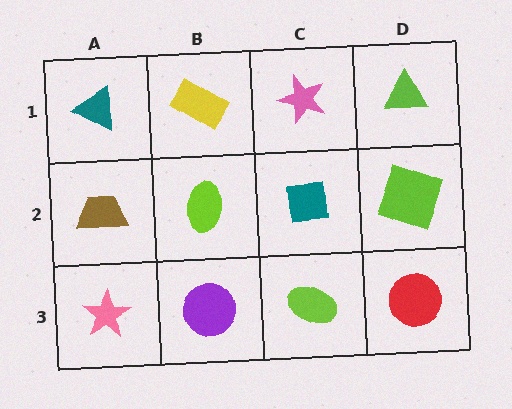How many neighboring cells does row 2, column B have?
4.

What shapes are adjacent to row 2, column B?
A yellow rectangle (row 1, column B), a purple circle (row 3, column B), a brown trapezoid (row 2, column A), a teal square (row 2, column C).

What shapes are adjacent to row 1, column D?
A lime square (row 2, column D), a pink star (row 1, column C).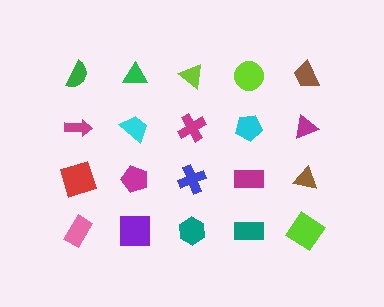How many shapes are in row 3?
5 shapes.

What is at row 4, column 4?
A teal rectangle.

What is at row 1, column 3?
A lime triangle.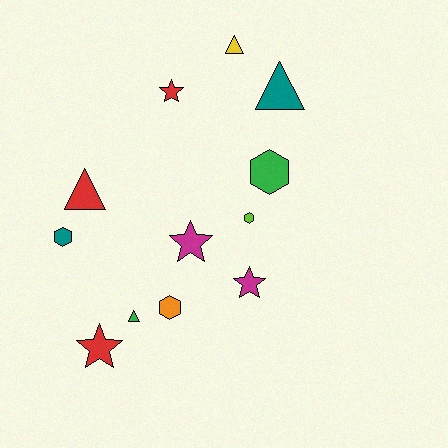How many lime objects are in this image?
There is 1 lime object.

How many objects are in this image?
There are 12 objects.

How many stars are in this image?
There are 4 stars.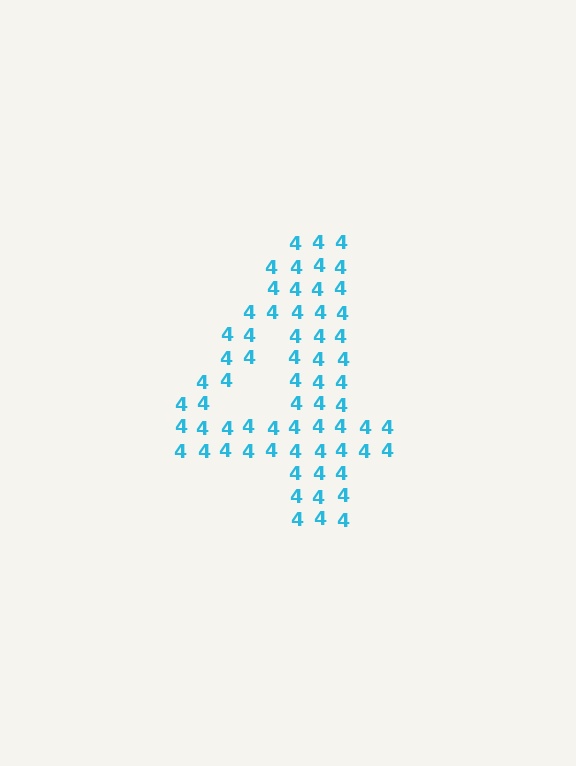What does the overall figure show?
The overall figure shows the digit 4.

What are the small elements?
The small elements are digit 4's.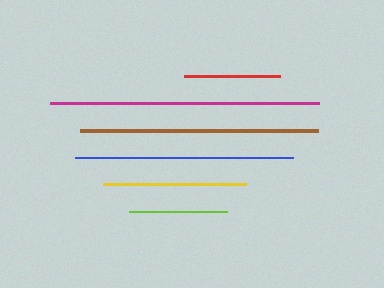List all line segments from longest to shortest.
From longest to shortest: magenta, brown, blue, yellow, lime, red.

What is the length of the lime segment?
The lime segment is approximately 98 pixels long.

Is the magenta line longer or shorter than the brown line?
The magenta line is longer than the brown line.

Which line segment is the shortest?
The red line is the shortest at approximately 95 pixels.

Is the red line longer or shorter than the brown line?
The brown line is longer than the red line.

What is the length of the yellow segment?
The yellow segment is approximately 143 pixels long.